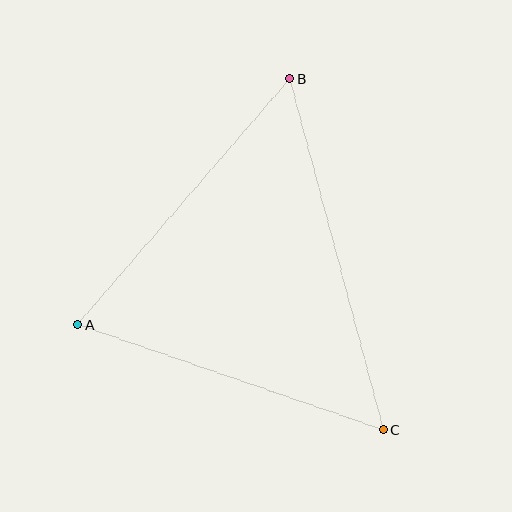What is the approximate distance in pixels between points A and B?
The distance between A and B is approximately 325 pixels.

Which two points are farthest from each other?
Points B and C are farthest from each other.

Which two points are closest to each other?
Points A and C are closest to each other.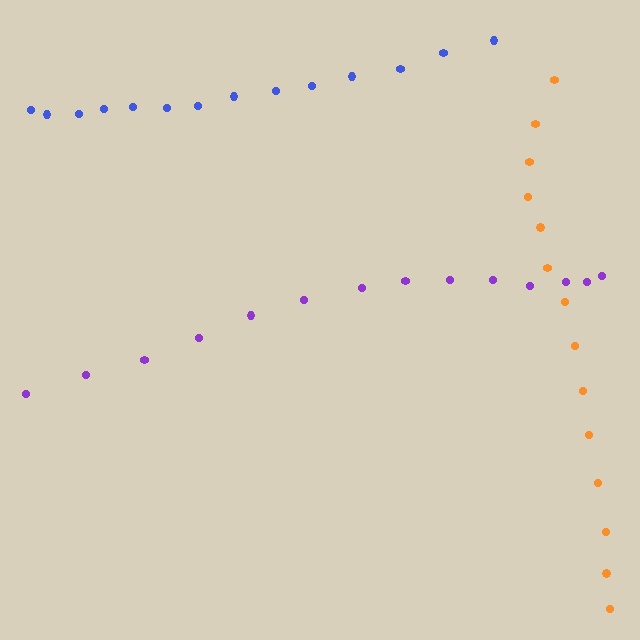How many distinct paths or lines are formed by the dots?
There are 3 distinct paths.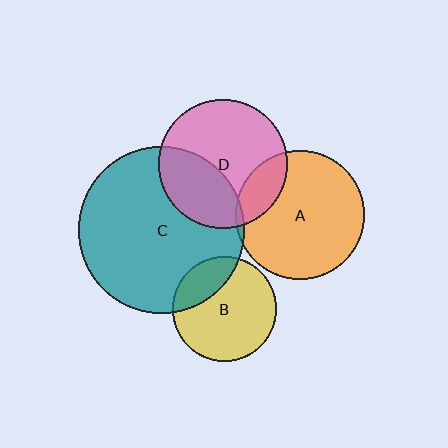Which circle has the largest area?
Circle C (teal).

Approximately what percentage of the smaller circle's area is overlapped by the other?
Approximately 5%.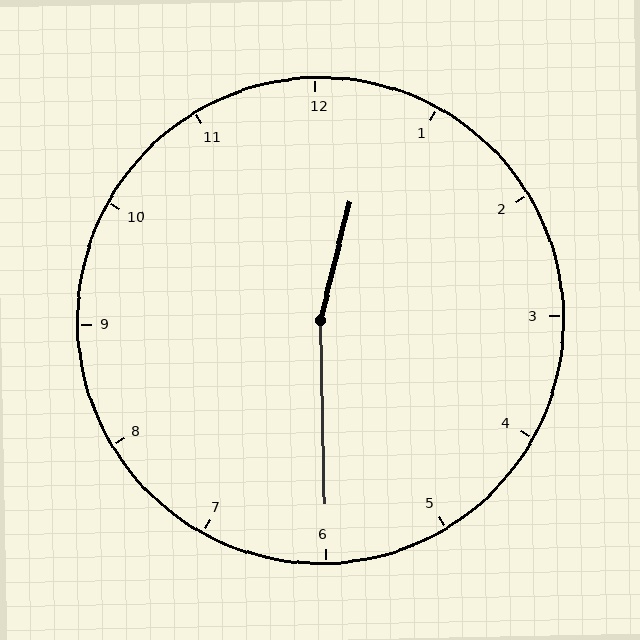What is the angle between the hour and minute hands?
Approximately 165 degrees.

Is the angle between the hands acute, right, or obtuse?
It is obtuse.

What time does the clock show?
12:30.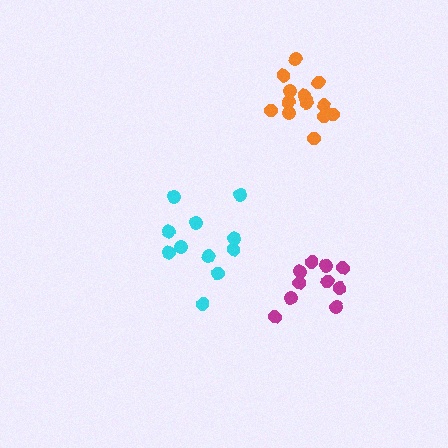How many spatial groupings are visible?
There are 3 spatial groupings.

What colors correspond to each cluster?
The clusters are colored: magenta, orange, cyan.